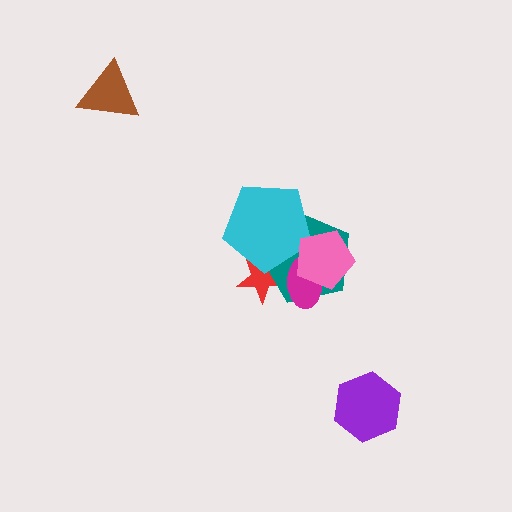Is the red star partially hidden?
Yes, it is partially covered by another shape.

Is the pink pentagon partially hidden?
No, no other shape covers it.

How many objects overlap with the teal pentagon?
4 objects overlap with the teal pentagon.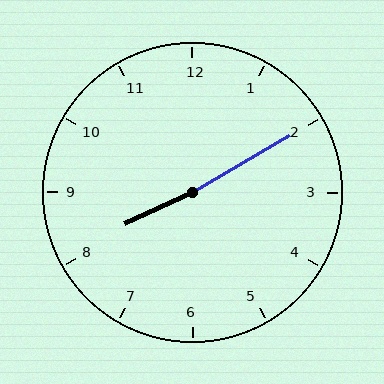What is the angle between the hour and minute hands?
Approximately 175 degrees.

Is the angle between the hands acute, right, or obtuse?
It is obtuse.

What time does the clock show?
8:10.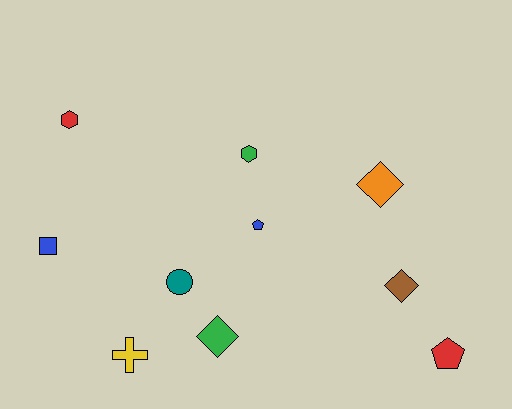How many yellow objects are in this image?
There is 1 yellow object.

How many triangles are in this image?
There are no triangles.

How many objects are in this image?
There are 10 objects.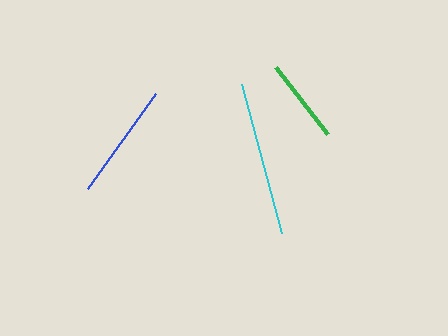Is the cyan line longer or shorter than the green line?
The cyan line is longer than the green line.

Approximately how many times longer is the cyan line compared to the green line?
The cyan line is approximately 1.8 times the length of the green line.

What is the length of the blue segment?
The blue segment is approximately 117 pixels long.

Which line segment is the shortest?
The green line is the shortest at approximately 85 pixels.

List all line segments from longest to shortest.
From longest to shortest: cyan, blue, green.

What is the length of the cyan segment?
The cyan segment is approximately 154 pixels long.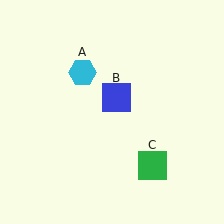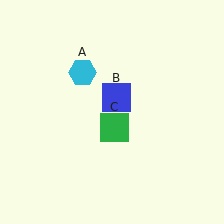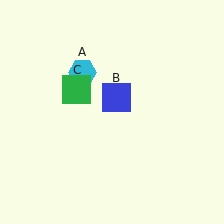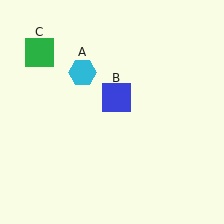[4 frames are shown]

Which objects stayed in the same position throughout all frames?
Cyan hexagon (object A) and blue square (object B) remained stationary.